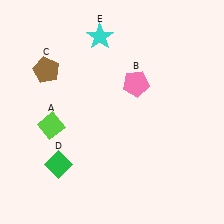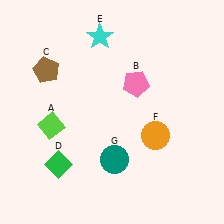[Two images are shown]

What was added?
An orange circle (F), a teal circle (G) were added in Image 2.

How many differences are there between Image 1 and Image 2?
There are 2 differences between the two images.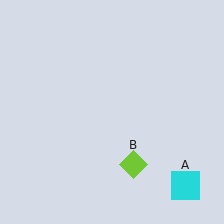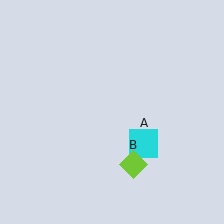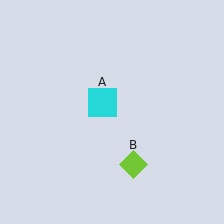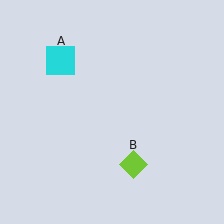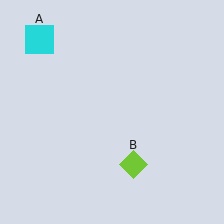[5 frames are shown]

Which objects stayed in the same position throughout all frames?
Lime diamond (object B) remained stationary.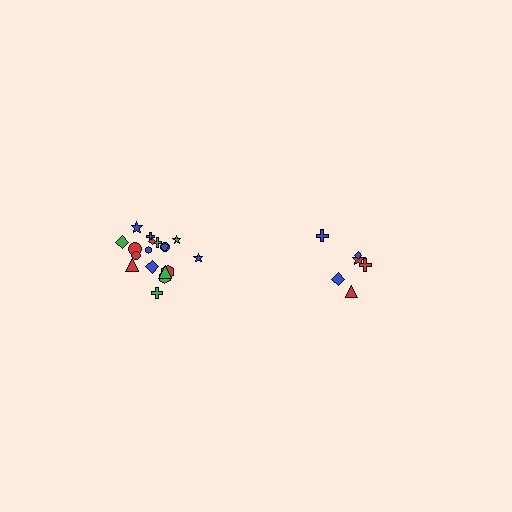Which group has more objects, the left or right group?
The left group.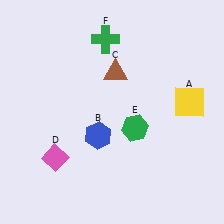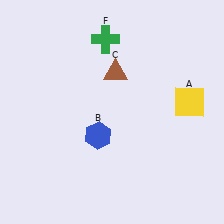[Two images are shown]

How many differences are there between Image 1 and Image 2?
There are 2 differences between the two images.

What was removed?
The pink diamond (D), the green hexagon (E) were removed in Image 2.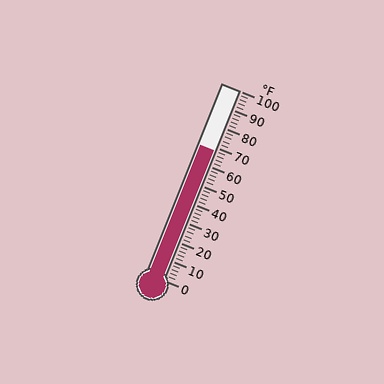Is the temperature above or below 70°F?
The temperature is below 70°F.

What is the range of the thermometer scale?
The thermometer scale ranges from 0°F to 100°F.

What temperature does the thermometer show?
The thermometer shows approximately 68°F.